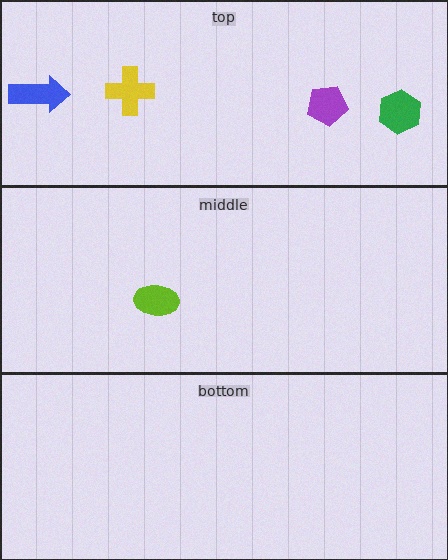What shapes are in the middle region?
The lime ellipse.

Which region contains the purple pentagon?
The top region.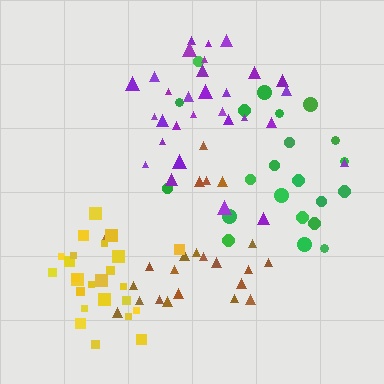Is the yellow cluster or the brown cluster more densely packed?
Yellow.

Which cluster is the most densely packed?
Yellow.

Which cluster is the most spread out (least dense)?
Green.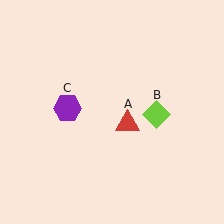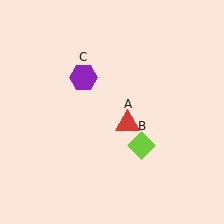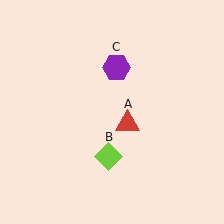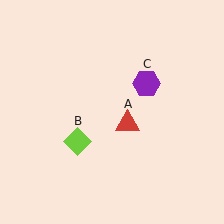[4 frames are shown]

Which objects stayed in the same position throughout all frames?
Red triangle (object A) remained stationary.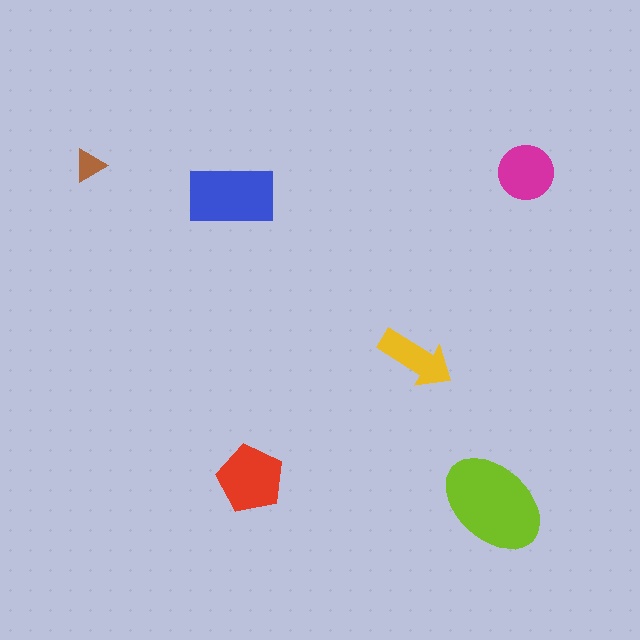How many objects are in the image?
There are 6 objects in the image.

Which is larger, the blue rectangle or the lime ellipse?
The lime ellipse.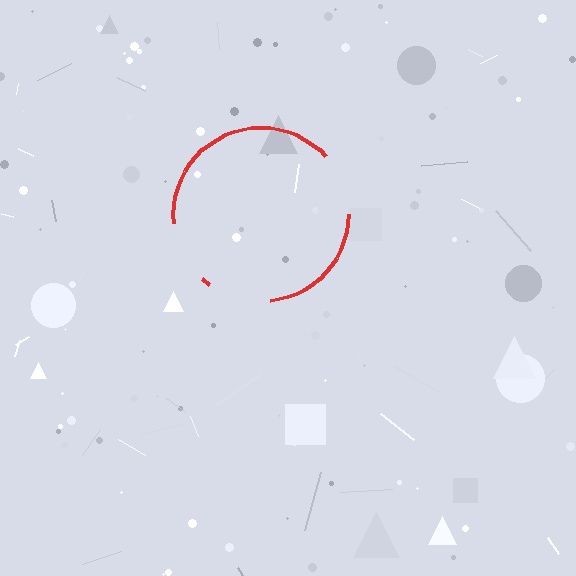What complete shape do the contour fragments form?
The contour fragments form a circle.